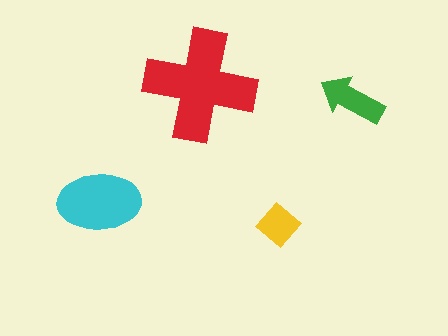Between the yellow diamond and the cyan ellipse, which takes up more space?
The cyan ellipse.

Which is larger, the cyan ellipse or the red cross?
The red cross.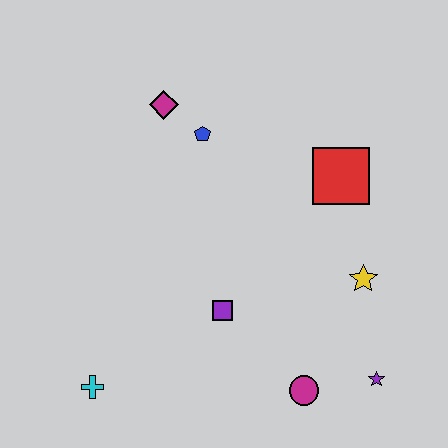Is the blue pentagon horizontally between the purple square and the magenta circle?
No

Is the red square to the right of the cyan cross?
Yes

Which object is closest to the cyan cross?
The purple square is closest to the cyan cross.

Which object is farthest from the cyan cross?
The red square is farthest from the cyan cross.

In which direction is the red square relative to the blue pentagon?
The red square is to the right of the blue pentagon.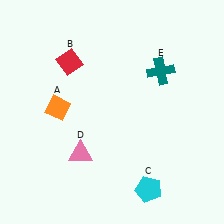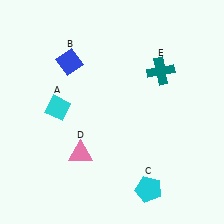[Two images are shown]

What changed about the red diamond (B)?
In Image 1, B is red. In Image 2, it changed to blue.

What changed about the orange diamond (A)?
In Image 1, A is orange. In Image 2, it changed to cyan.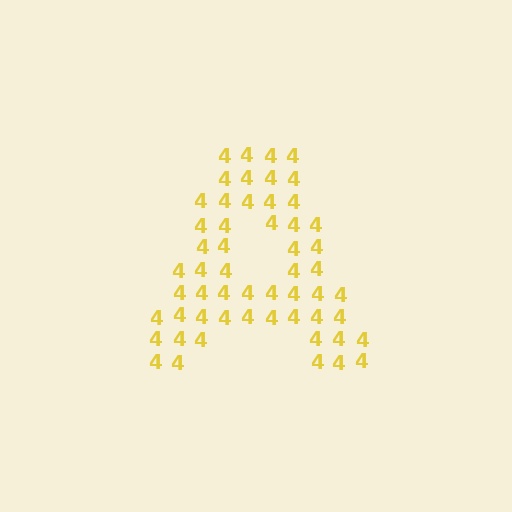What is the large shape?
The large shape is the letter A.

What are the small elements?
The small elements are digit 4's.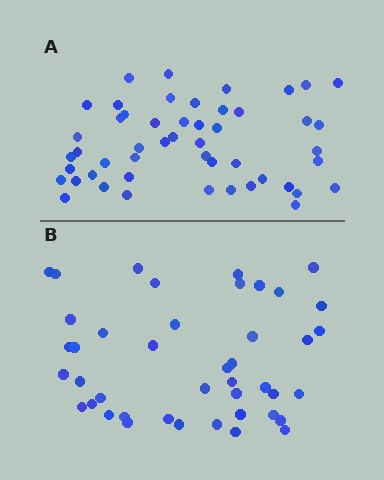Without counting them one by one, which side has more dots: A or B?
Region A (the top region) has more dots.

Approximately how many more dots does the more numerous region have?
Region A has roughly 8 or so more dots than region B.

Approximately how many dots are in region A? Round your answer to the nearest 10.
About 50 dots.